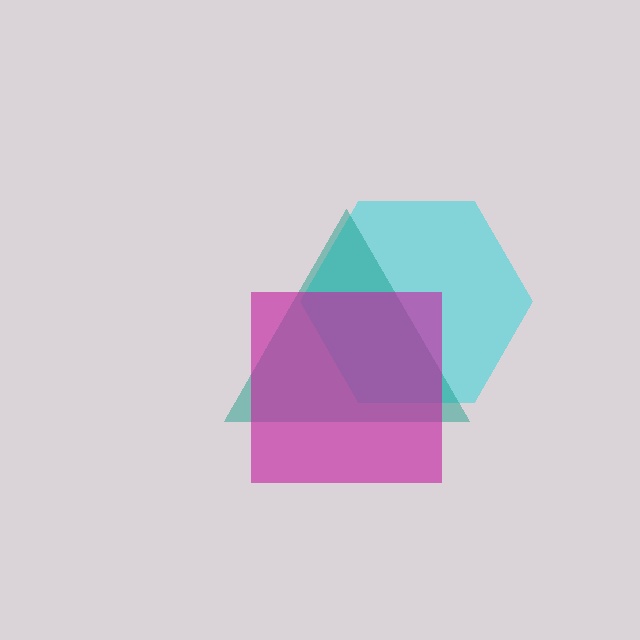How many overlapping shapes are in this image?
There are 3 overlapping shapes in the image.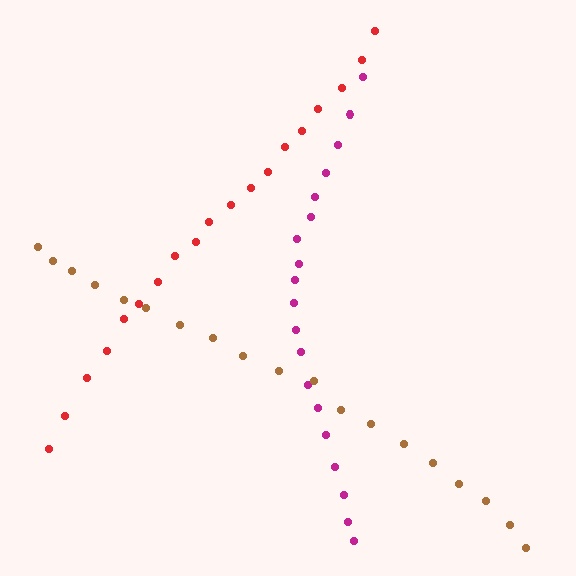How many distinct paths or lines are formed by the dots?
There are 3 distinct paths.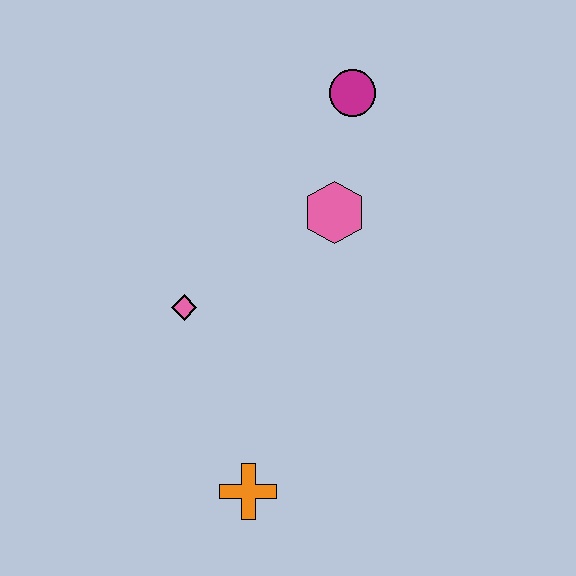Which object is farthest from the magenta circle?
The orange cross is farthest from the magenta circle.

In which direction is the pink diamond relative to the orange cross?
The pink diamond is above the orange cross.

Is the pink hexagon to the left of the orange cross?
No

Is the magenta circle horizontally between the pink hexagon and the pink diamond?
No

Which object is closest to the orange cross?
The pink diamond is closest to the orange cross.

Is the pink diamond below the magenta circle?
Yes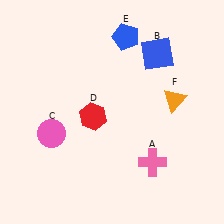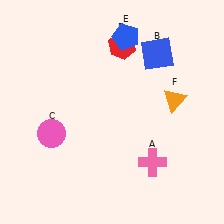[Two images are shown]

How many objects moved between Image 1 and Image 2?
1 object moved between the two images.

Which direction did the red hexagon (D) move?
The red hexagon (D) moved up.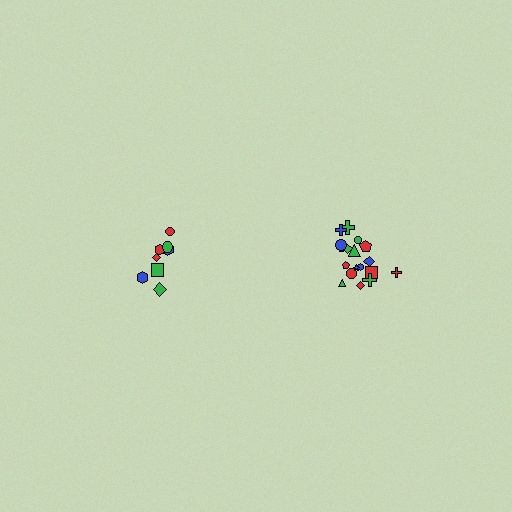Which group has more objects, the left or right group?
The right group.